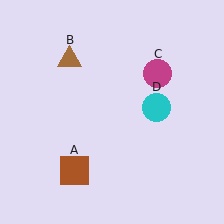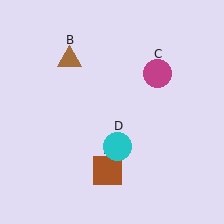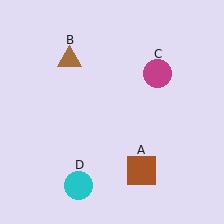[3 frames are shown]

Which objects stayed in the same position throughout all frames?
Brown triangle (object B) and magenta circle (object C) remained stationary.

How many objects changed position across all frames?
2 objects changed position: brown square (object A), cyan circle (object D).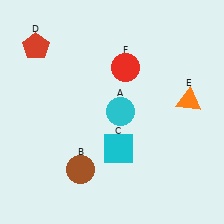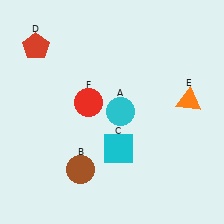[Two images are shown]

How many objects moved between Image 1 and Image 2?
1 object moved between the two images.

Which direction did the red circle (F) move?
The red circle (F) moved left.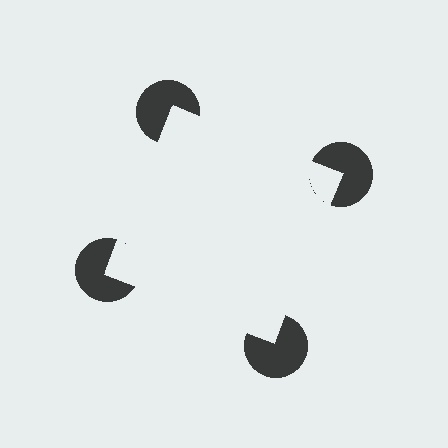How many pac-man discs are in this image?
There are 4 — one at each vertex of the illusory square.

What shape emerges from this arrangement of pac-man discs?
An illusory square — its edges are inferred from the aligned wedge cuts in the pac-man discs, not physically drawn.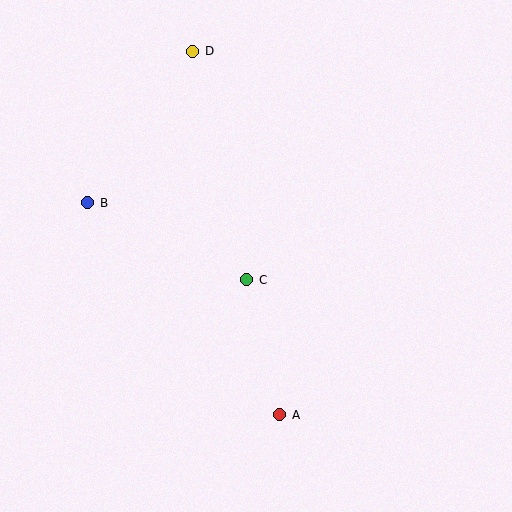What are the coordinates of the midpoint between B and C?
The midpoint between B and C is at (167, 241).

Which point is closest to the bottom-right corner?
Point A is closest to the bottom-right corner.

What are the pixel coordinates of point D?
Point D is at (193, 51).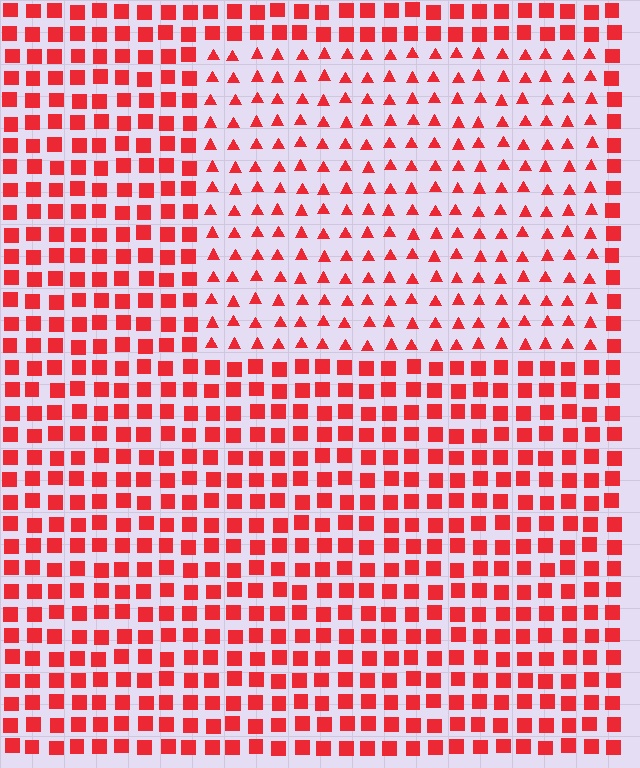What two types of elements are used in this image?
The image uses triangles inside the rectangle region and squares outside it.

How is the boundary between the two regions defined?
The boundary is defined by a change in element shape: triangles inside vs. squares outside. All elements share the same color and spacing.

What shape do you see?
I see a rectangle.